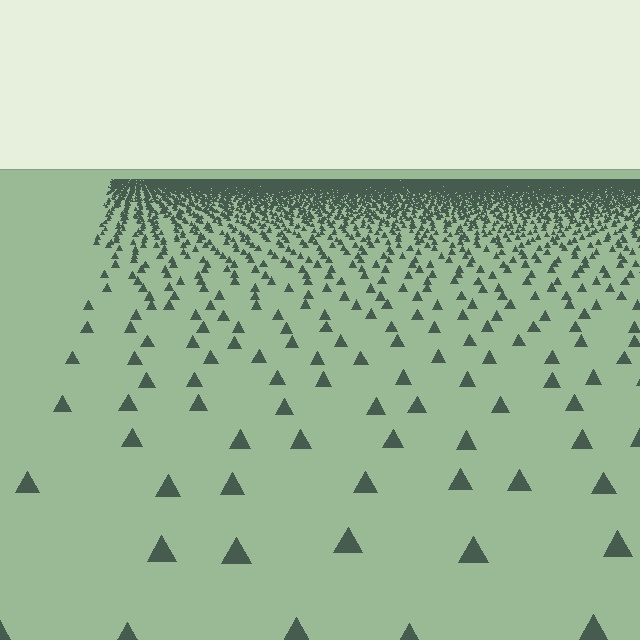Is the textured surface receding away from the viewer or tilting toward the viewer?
The surface is receding away from the viewer. Texture elements get smaller and denser toward the top.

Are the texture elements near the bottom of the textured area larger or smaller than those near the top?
Larger. Near the bottom, elements are closer to the viewer and appear at a bigger on-screen size.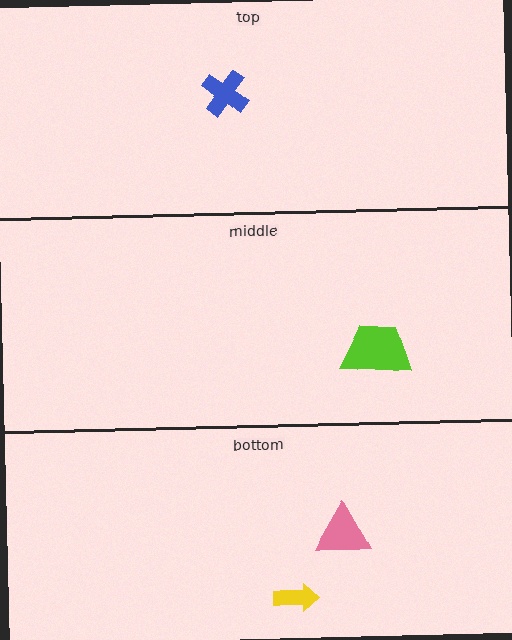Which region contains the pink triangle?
The bottom region.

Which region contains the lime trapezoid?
The middle region.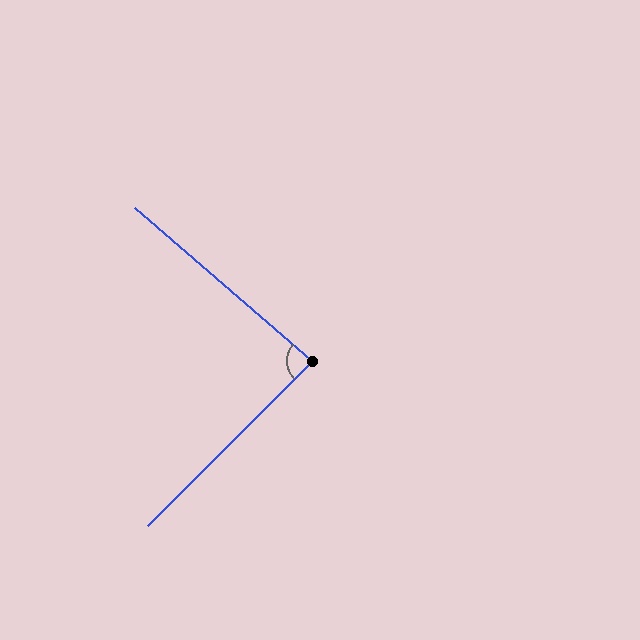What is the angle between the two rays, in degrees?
Approximately 86 degrees.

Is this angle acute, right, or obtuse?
It is approximately a right angle.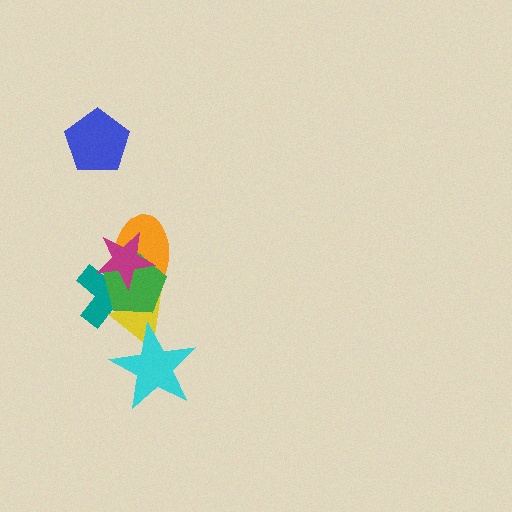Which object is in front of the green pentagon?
The magenta star is in front of the green pentagon.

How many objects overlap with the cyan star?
1 object overlaps with the cyan star.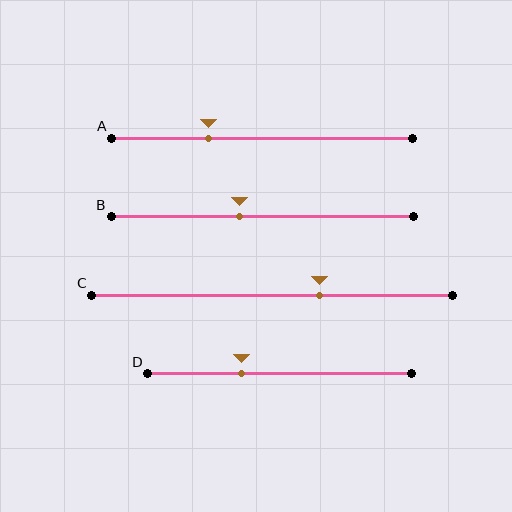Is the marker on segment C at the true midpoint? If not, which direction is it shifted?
No, the marker on segment C is shifted to the right by about 13% of the segment length.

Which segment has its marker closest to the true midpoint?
Segment B has its marker closest to the true midpoint.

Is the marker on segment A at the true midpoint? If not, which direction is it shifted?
No, the marker on segment A is shifted to the left by about 18% of the segment length.